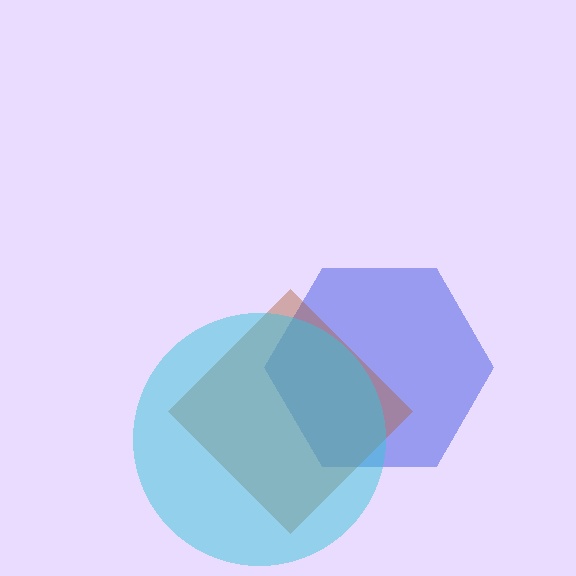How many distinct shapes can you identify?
There are 3 distinct shapes: a blue hexagon, a brown diamond, a cyan circle.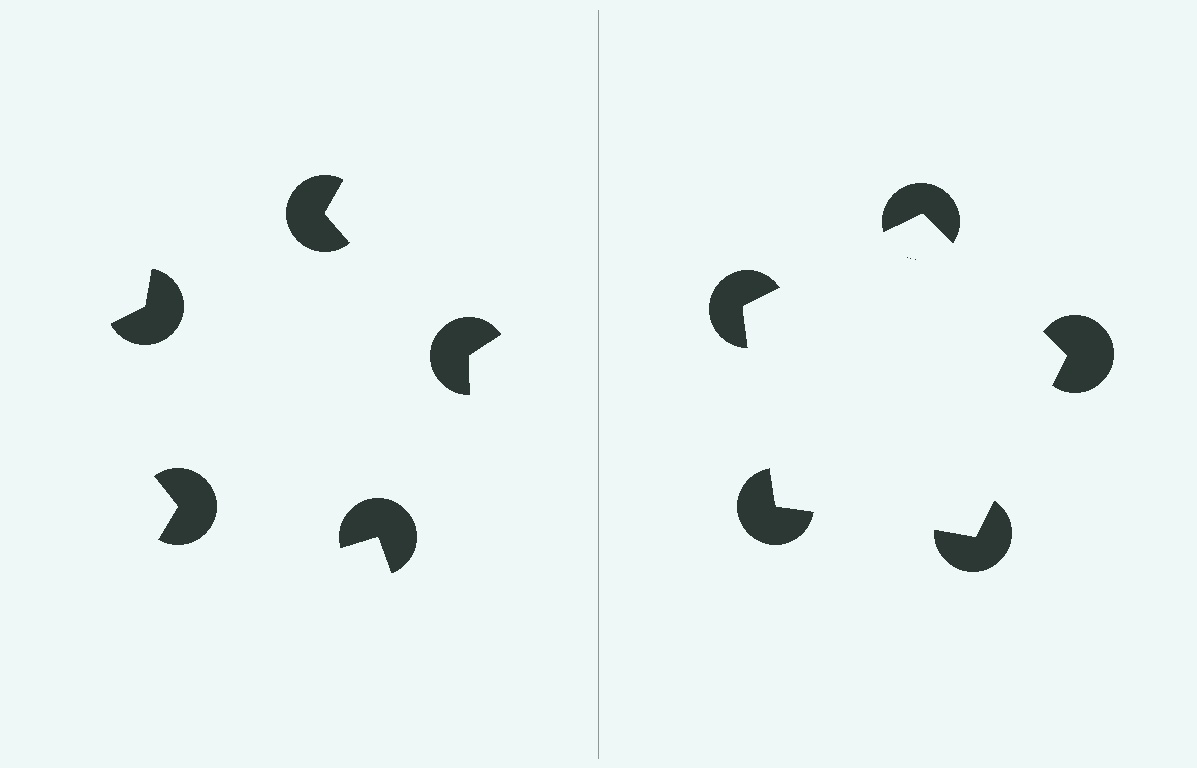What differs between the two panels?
The pac-man discs are positioned identically on both sides; only the wedge orientations differ. On the right they align to a pentagon; on the left they are misaligned.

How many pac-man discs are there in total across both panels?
10 — 5 on each side.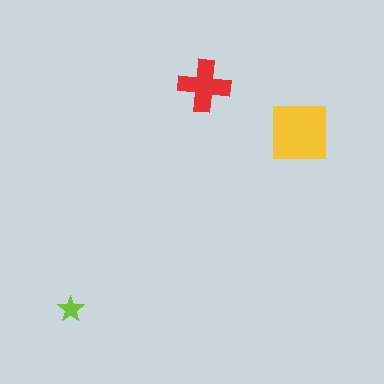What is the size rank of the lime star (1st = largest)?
3rd.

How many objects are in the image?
There are 3 objects in the image.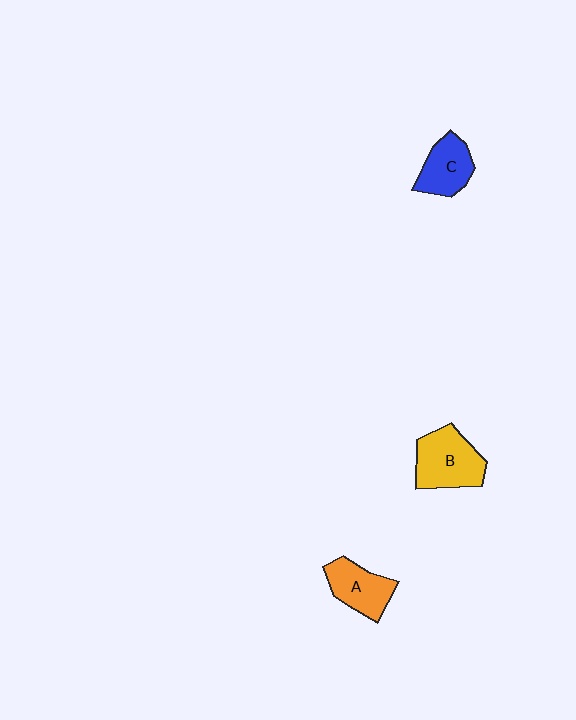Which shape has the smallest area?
Shape C (blue).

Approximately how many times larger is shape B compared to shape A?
Approximately 1.3 times.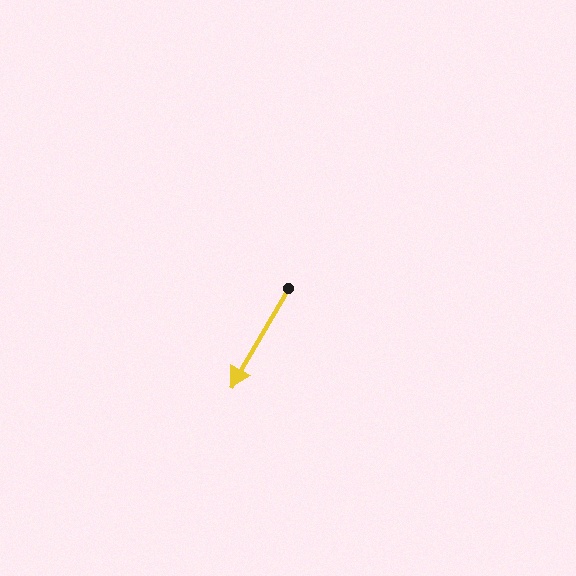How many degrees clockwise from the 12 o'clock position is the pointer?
Approximately 210 degrees.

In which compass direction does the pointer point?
Southwest.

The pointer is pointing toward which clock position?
Roughly 7 o'clock.